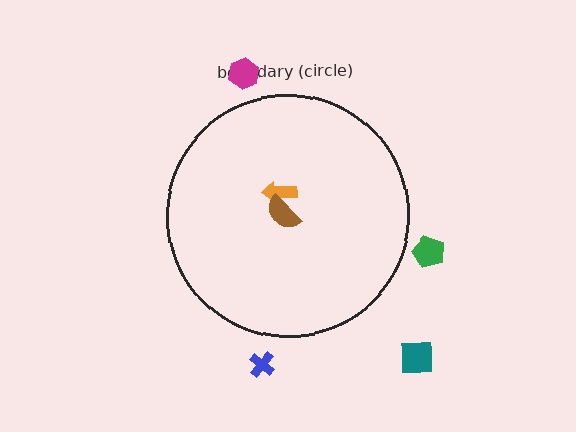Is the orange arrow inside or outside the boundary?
Inside.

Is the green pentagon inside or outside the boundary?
Outside.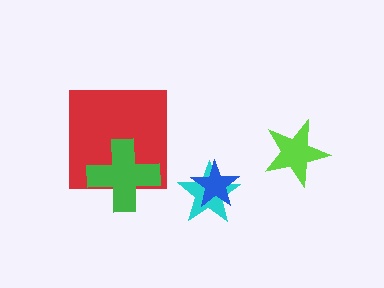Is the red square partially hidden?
Yes, it is partially covered by another shape.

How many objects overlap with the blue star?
1 object overlaps with the blue star.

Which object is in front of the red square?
The green cross is in front of the red square.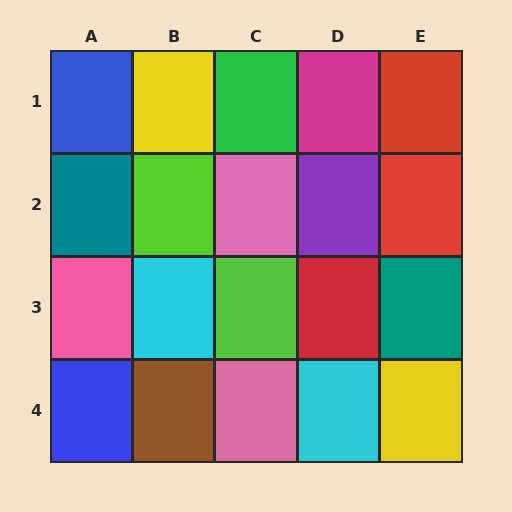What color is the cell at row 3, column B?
Cyan.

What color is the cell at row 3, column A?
Pink.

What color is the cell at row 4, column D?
Cyan.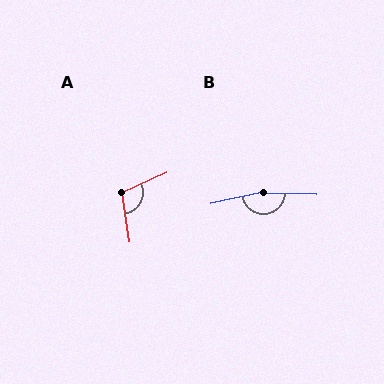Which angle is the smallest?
A, at approximately 105 degrees.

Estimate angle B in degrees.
Approximately 166 degrees.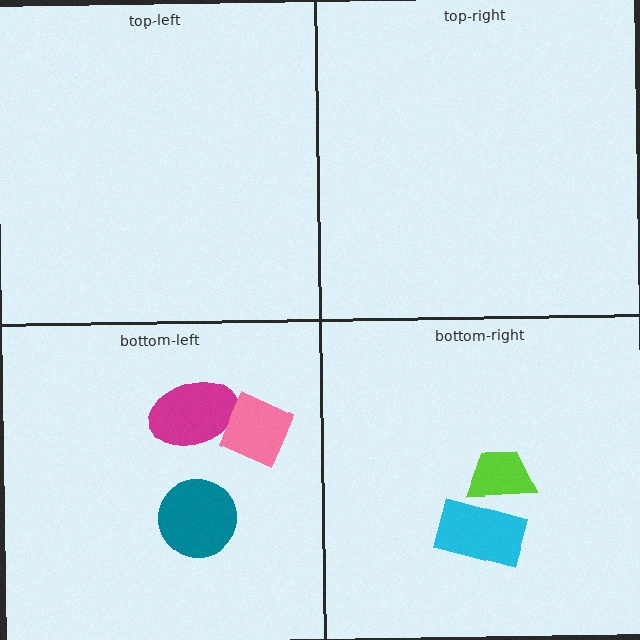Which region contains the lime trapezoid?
The bottom-right region.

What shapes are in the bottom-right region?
The lime trapezoid, the cyan rectangle.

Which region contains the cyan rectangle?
The bottom-right region.